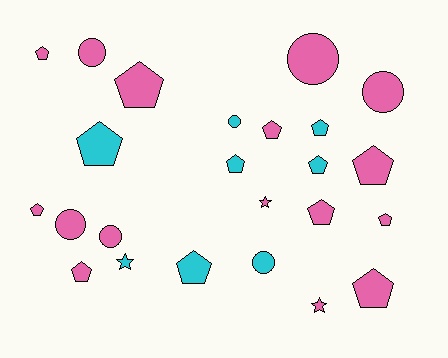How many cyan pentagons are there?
There are 5 cyan pentagons.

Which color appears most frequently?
Pink, with 16 objects.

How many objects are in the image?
There are 24 objects.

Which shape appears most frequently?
Pentagon, with 14 objects.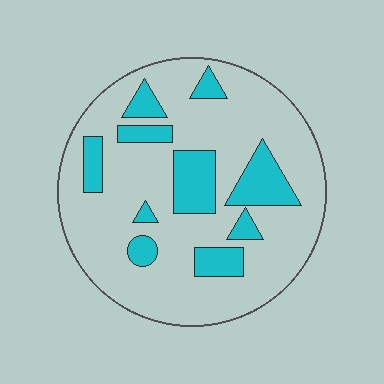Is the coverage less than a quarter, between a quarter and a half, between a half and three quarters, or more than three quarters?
Less than a quarter.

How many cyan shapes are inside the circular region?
10.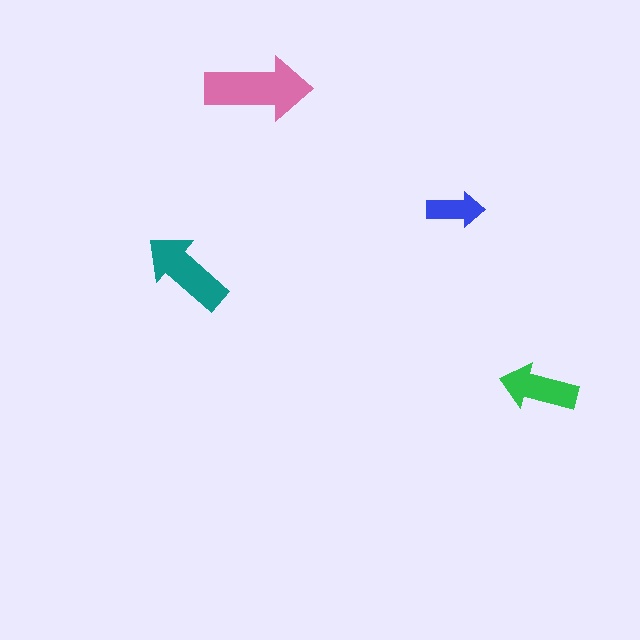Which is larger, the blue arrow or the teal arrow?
The teal one.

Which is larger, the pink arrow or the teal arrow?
The pink one.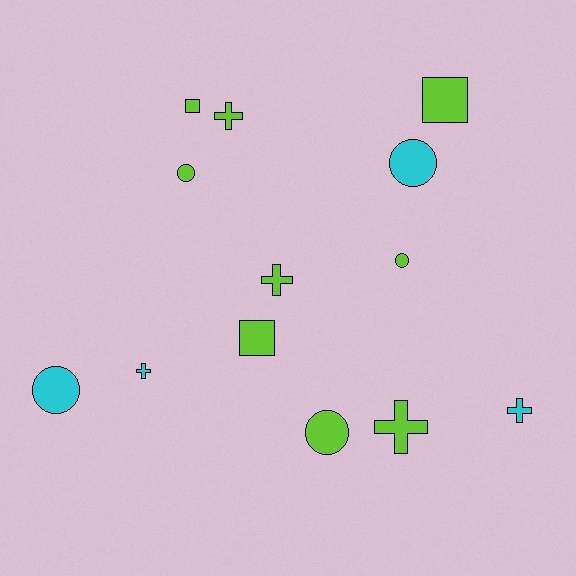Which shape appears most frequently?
Circle, with 5 objects.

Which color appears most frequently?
Lime, with 9 objects.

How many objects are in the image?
There are 13 objects.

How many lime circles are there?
There are 3 lime circles.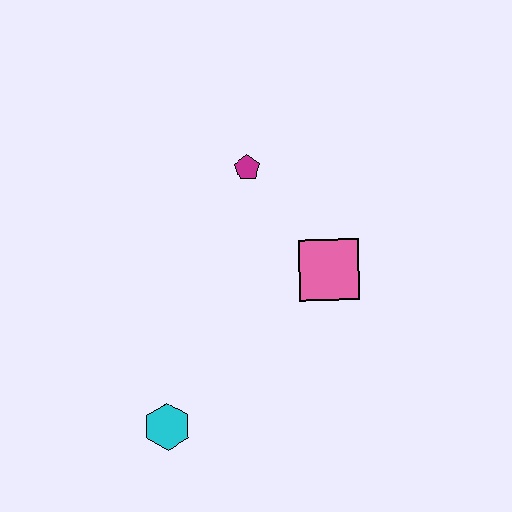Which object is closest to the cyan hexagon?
The pink square is closest to the cyan hexagon.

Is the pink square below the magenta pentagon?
Yes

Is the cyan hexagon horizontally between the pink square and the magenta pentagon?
No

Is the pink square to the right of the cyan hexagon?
Yes